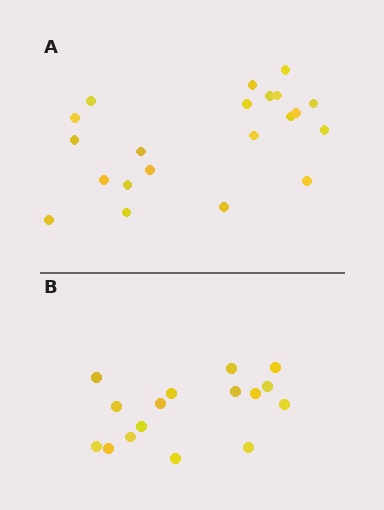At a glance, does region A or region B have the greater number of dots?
Region A (the top region) has more dots.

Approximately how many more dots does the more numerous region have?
Region A has about 5 more dots than region B.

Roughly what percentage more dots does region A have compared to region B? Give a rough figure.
About 30% more.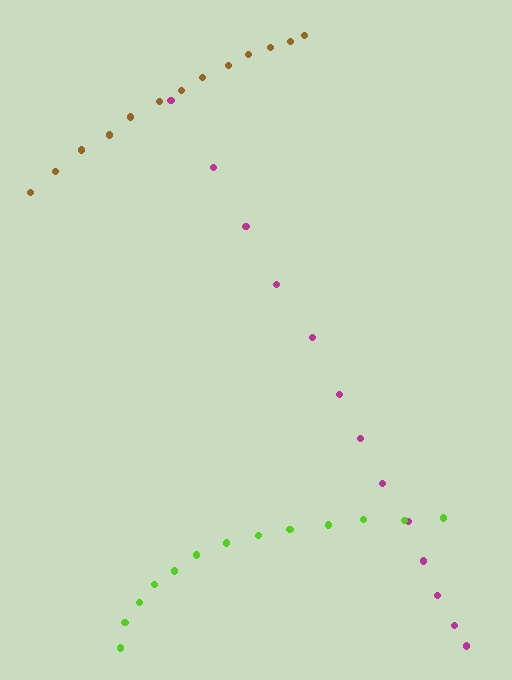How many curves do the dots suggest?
There are 3 distinct paths.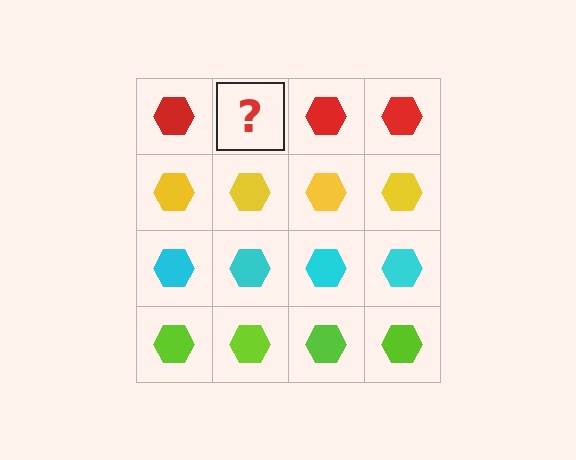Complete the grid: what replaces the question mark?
The question mark should be replaced with a red hexagon.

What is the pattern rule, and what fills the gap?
The rule is that each row has a consistent color. The gap should be filled with a red hexagon.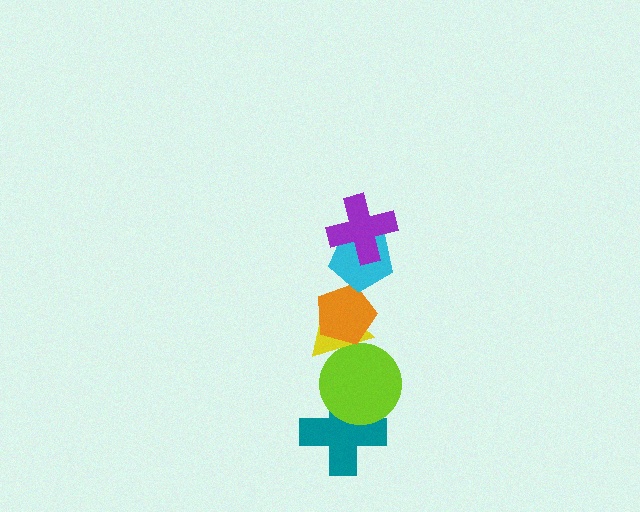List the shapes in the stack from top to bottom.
From top to bottom: the purple cross, the cyan pentagon, the orange pentagon, the yellow triangle, the lime circle, the teal cross.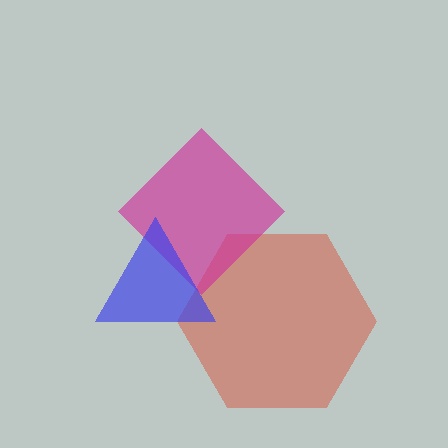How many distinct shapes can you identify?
There are 3 distinct shapes: a red hexagon, a magenta diamond, a blue triangle.